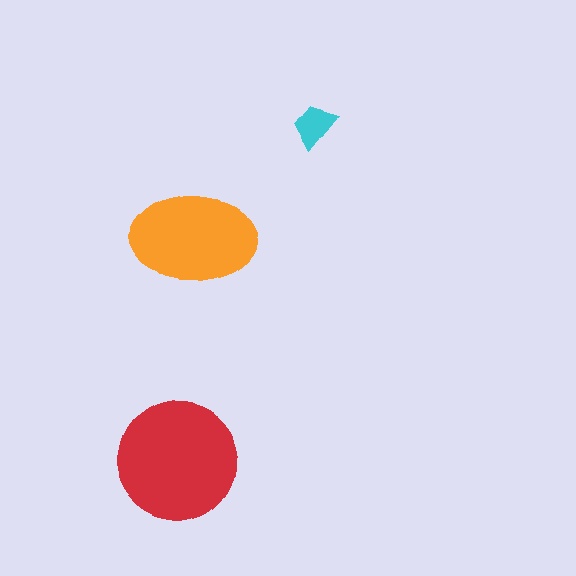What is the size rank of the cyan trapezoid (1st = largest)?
3rd.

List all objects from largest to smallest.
The red circle, the orange ellipse, the cyan trapezoid.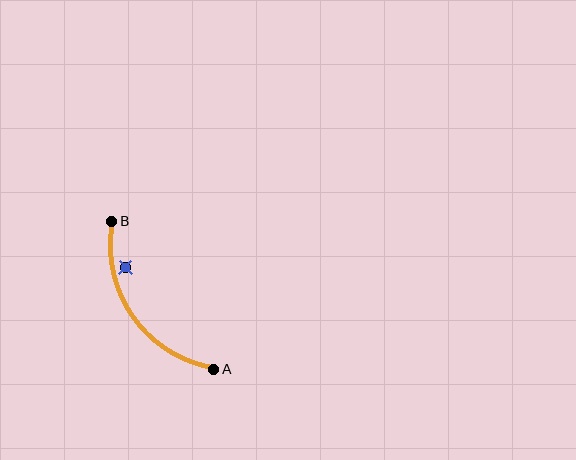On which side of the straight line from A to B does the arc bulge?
The arc bulges below and to the left of the straight line connecting A and B.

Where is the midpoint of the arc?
The arc midpoint is the point on the curve farthest from the straight line joining A and B. It sits below and to the left of that line.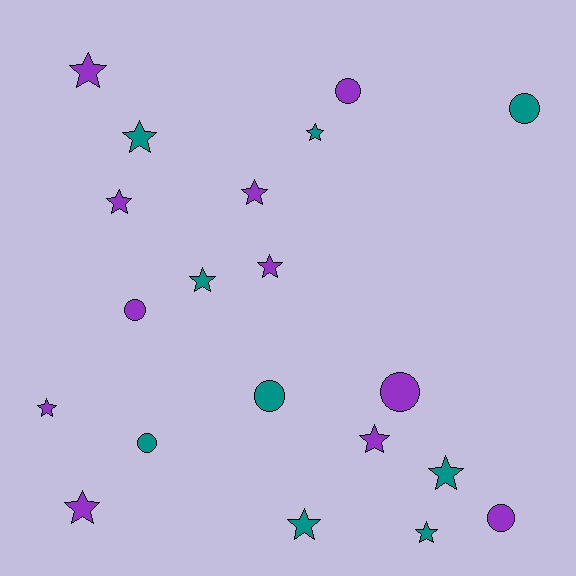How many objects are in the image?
There are 20 objects.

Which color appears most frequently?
Purple, with 11 objects.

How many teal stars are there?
There are 6 teal stars.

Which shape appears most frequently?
Star, with 13 objects.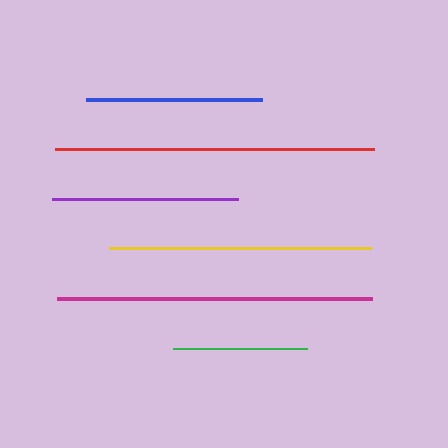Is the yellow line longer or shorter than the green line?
The yellow line is longer than the green line.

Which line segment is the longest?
The red line is the longest at approximately 319 pixels.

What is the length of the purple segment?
The purple segment is approximately 186 pixels long.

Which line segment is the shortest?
The green line is the shortest at approximately 134 pixels.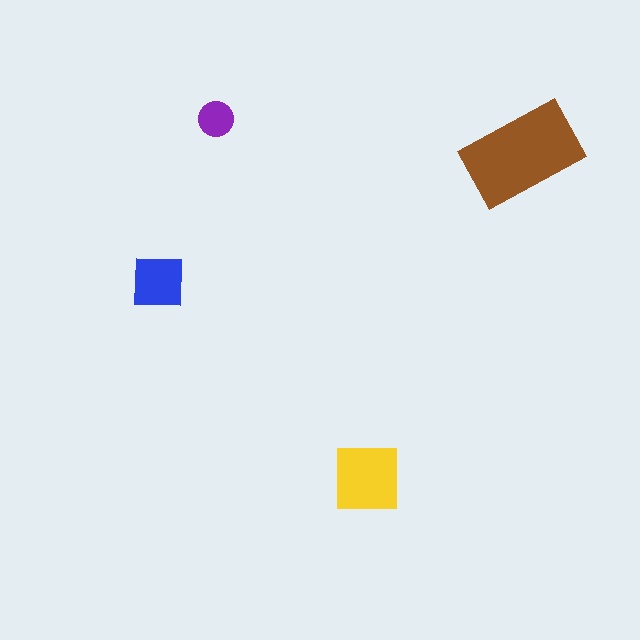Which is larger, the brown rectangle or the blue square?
The brown rectangle.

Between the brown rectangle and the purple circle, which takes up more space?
The brown rectangle.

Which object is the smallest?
The purple circle.